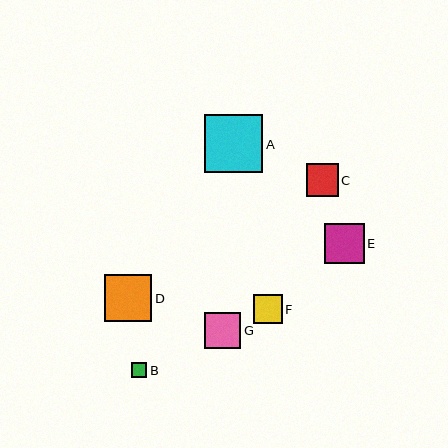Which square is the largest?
Square A is the largest with a size of approximately 58 pixels.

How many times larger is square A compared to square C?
Square A is approximately 1.8 times the size of square C.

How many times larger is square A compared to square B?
Square A is approximately 3.9 times the size of square B.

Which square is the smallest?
Square B is the smallest with a size of approximately 15 pixels.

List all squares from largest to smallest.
From largest to smallest: A, D, E, G, C, F, B.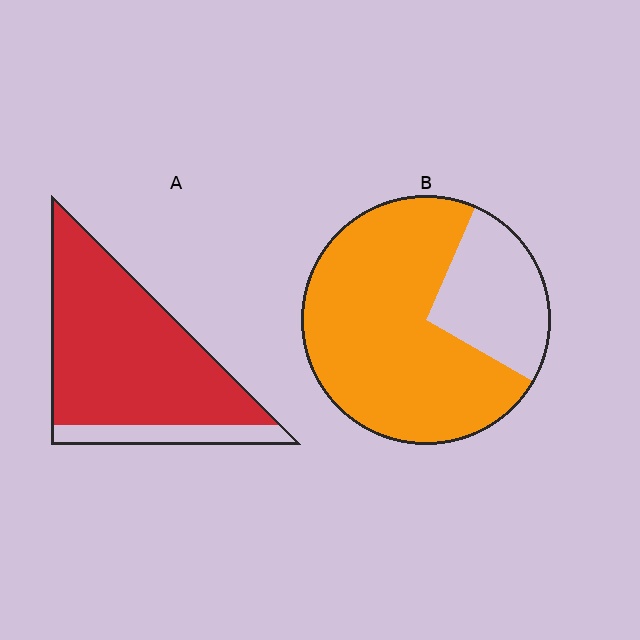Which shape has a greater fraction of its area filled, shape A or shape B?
Shape A.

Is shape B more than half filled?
Yes.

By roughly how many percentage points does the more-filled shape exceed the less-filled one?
By roughly 10 percentage points (A over B).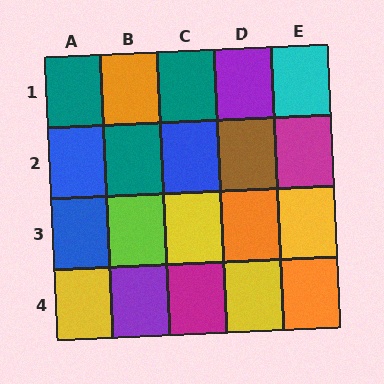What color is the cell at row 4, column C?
Magenta.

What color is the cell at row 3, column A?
Blue.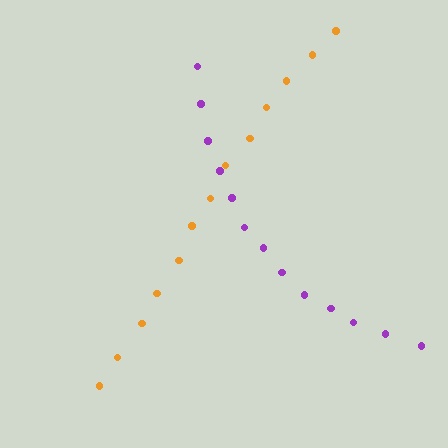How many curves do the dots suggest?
There are 2 distinct paths.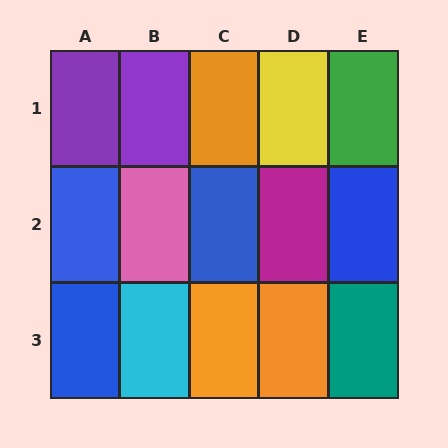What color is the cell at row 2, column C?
Blue.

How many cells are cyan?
1 cell is cyan.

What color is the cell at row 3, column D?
Orange.